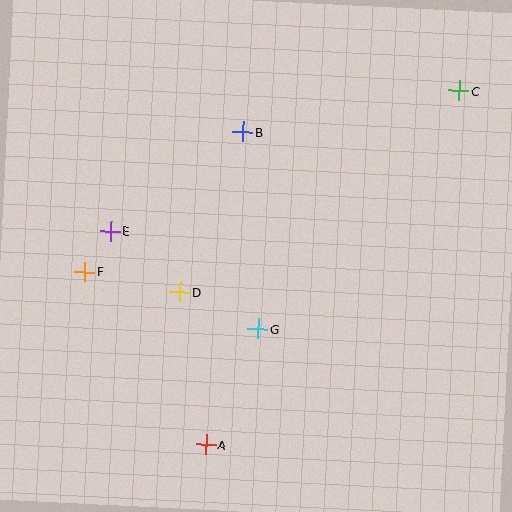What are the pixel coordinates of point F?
Point F is at (85, 272).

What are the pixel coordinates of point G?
Point G is at (258, 329).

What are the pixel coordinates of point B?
Point B is at (243, 132).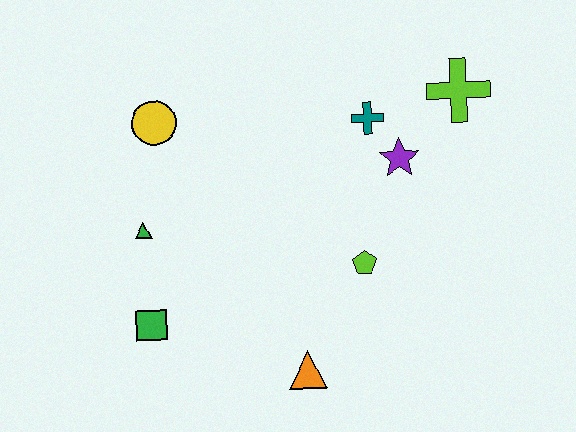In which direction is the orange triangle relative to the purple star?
The orange triangle is below the purple star.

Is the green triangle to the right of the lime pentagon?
No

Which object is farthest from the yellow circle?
The lime cross is farthest from the yellow circle.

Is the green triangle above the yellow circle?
No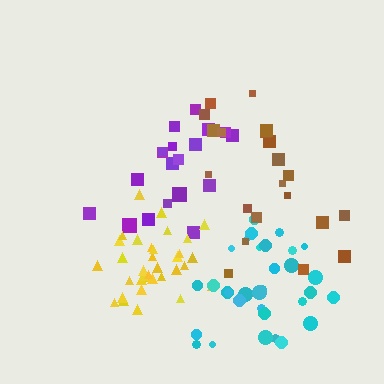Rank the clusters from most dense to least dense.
yellow, cyan, purple, brown.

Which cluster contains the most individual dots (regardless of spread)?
Yellow (34).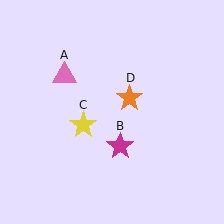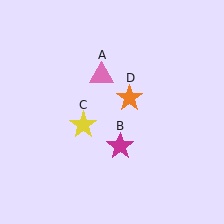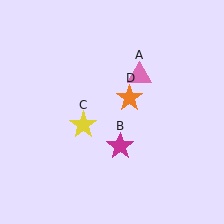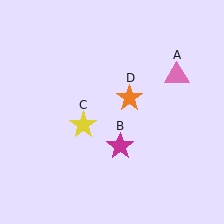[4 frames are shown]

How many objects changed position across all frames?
1 object changed position: pink triangle (object A).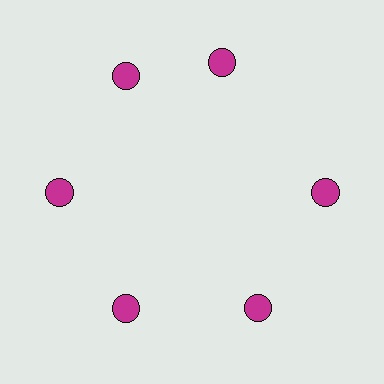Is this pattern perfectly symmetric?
No. The 6 magenta circles are arranged in a ring, but one element near the 1 o'clock position is rotated out of alignment along the ring, breaking the 6-fold rotational symmetry.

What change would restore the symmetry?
The symmetry would be restored by rotating it back into even spacing with its neighbors so that all 6 circles sit at equal angles and equal distance from the center.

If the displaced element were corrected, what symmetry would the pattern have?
It would have 6-fold rotational symmetry — the pattern would map onto itself every 60 degrees.